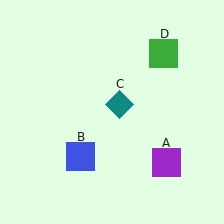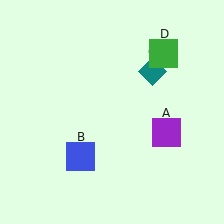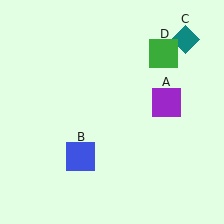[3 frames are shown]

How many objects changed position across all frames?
2 objects changed position: purple square (object A), teal diamond (object C).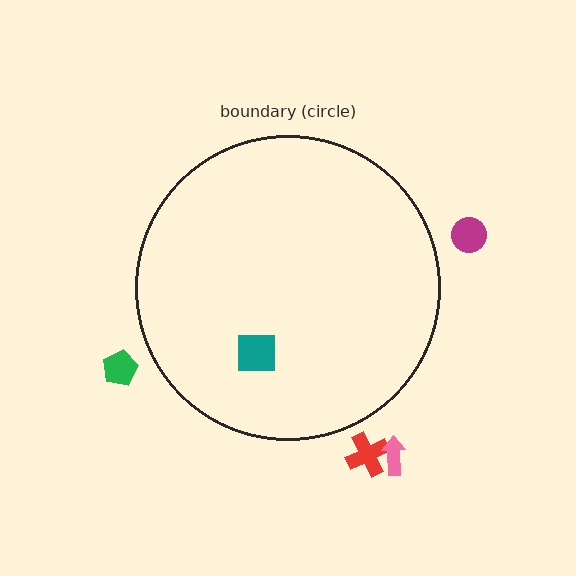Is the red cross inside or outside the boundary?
Outside.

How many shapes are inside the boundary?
1 inside, 4 outside.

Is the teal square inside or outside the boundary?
Inside.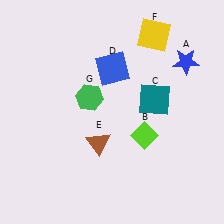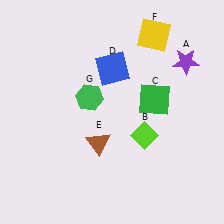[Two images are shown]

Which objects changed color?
A changed from blue to purple. C changed from teal to green.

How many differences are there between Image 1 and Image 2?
There are 2 differences between the two images.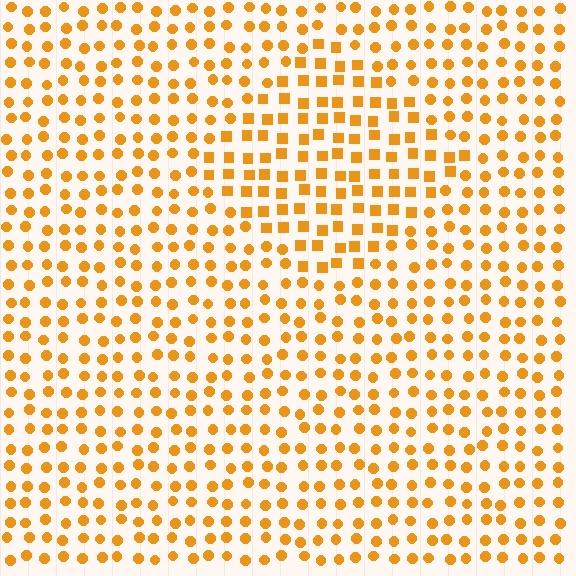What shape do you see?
I see a diamond.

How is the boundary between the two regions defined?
The boundary is defined by a change in element shape: squares inside vs. circles outside. All elements share the same color and spacing.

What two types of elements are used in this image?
The image uses squares inside the diamond region and circles outside it.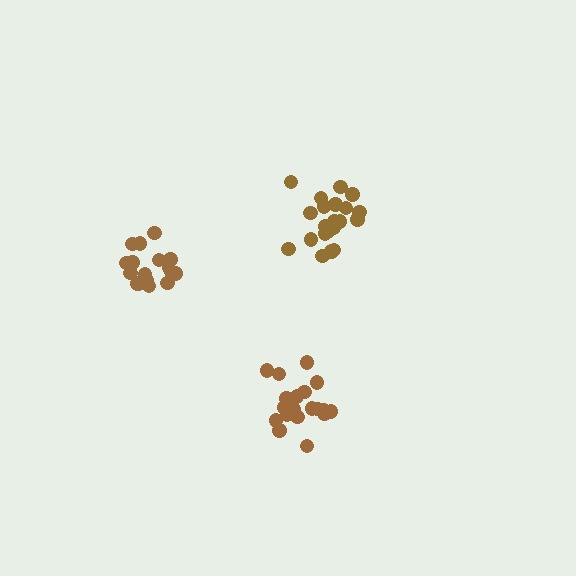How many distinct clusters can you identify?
There are 3 distinct clusters.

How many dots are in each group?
Group 1: 21 dots, Group 2: 19 dots, Group 3: 17 dots (57 total).